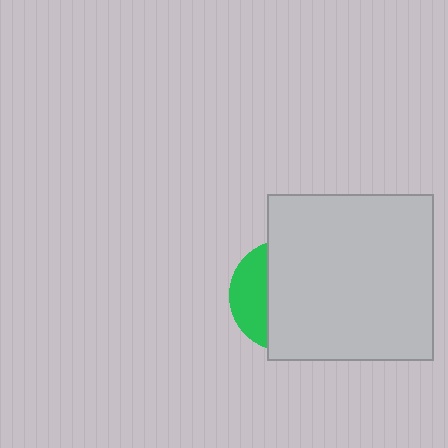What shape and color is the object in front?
The object in front is a light gray square.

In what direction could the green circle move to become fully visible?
The green circle could move left. That would shift it out from behind the light gray square entirely.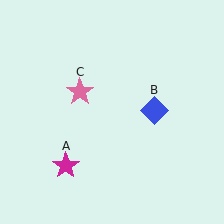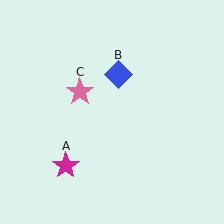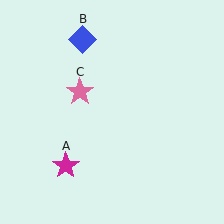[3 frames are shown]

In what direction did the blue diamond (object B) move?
The blue diamond (object B) moved up and to the left.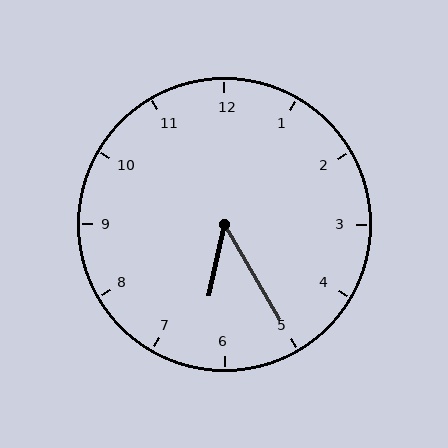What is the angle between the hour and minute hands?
Approximately 42 degrees.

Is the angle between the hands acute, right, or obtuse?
It is acute.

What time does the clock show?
6:25.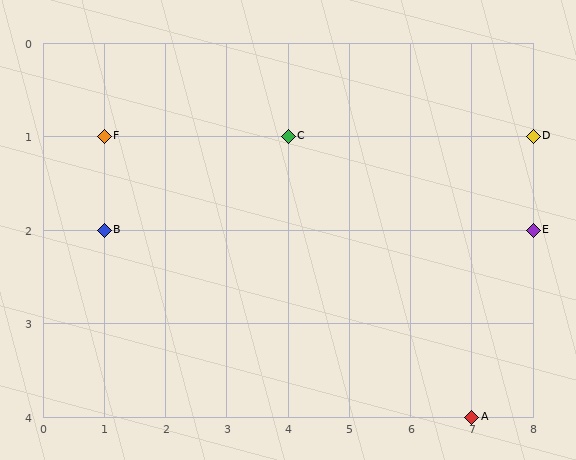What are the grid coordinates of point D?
Point D is at grid coordinates (8, 1).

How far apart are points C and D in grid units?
Points C and D are 4 columns apart.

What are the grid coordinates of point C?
Point C is at grid coordinates (4, 1).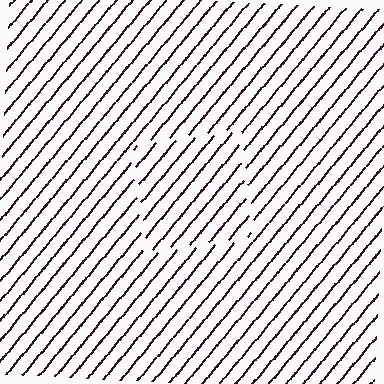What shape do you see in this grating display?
An illusory square. The interior of the shape contains the same grating, shifted by half a period — the contour is defined by the phase discontinuity where line-ends from the inner and outer gratings abut.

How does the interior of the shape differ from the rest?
The interior of the shape contains the same grating, shifted by half a period — the contour is defined by the phase discontinuity where line-ends from the inner and outer gratings abut.